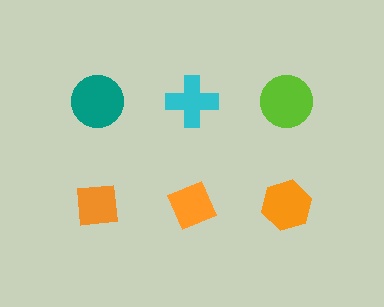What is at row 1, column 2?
A cyan cross.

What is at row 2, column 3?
An orange hexagon.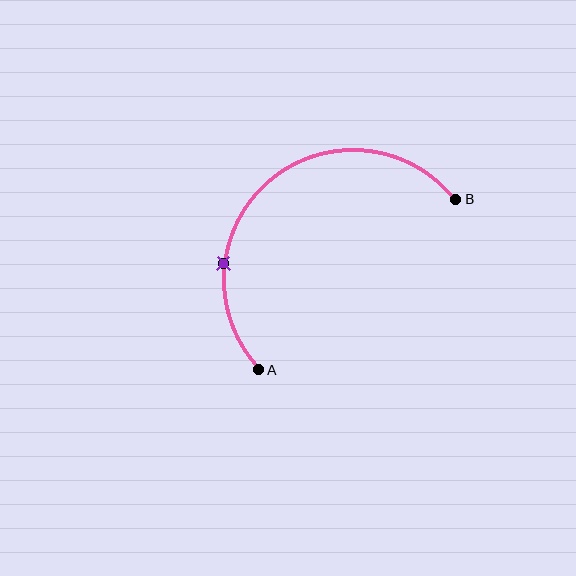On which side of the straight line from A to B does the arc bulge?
The arc bulges above and to the left of the straight line connecting A and B.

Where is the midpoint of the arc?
The arc midpoint is the point on the curve farthest from the straight line joining A and B. It sits above and to the left of that line.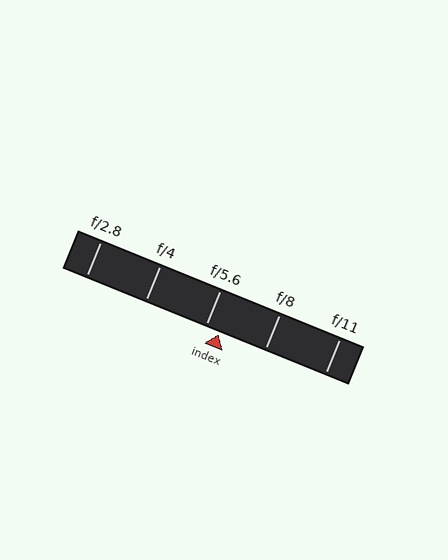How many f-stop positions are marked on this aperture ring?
There are 5 f-stop positions marked.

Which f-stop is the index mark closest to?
The index mark is closest to f/5.6.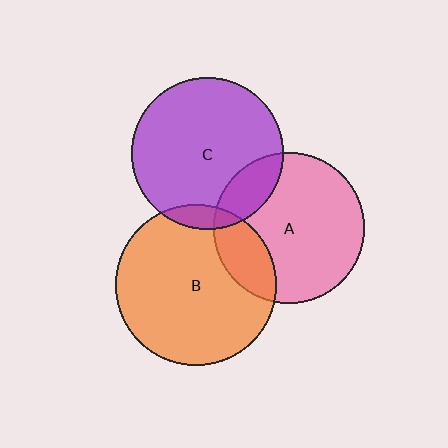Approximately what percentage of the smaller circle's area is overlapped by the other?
Approximately 10%.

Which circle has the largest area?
Circle B (orange).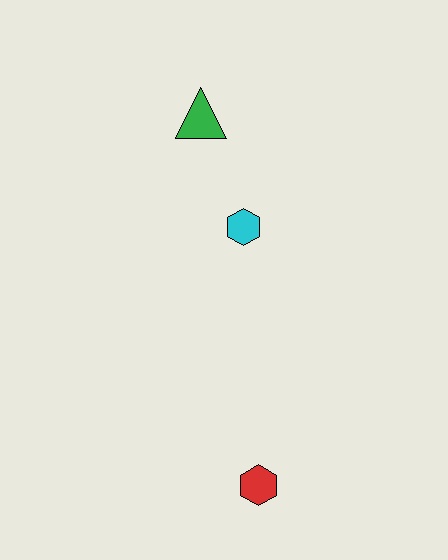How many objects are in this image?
There are 3 objects.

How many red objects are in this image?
There is 1 red object.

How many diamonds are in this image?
There are no diamonds.